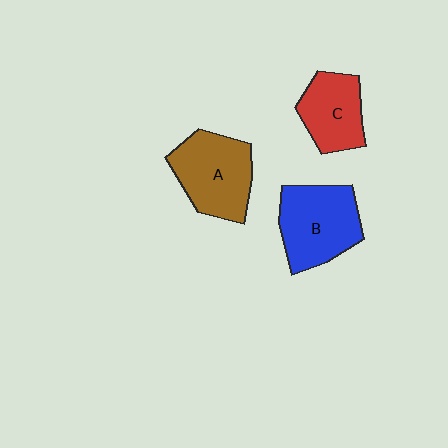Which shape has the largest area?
Shape B (blue).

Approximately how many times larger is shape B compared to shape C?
Approximately 1.3 times.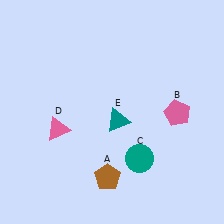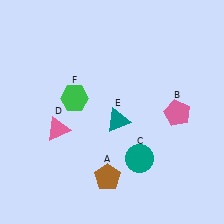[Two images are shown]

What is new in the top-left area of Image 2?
A green hexagon (F) was added in the top-left area of Image 2.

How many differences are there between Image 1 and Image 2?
There is 1 difference between the two images.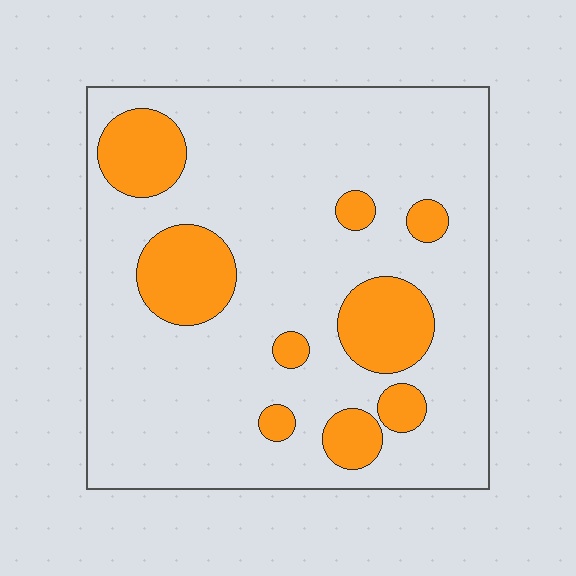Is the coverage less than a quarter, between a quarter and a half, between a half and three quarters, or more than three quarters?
Less than a quarter.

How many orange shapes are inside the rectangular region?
9.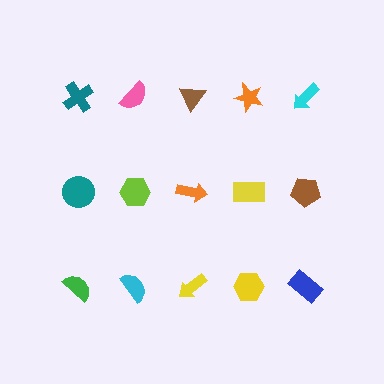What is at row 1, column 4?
An orange star.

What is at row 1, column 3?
A brown triangle.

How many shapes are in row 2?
5 shapes.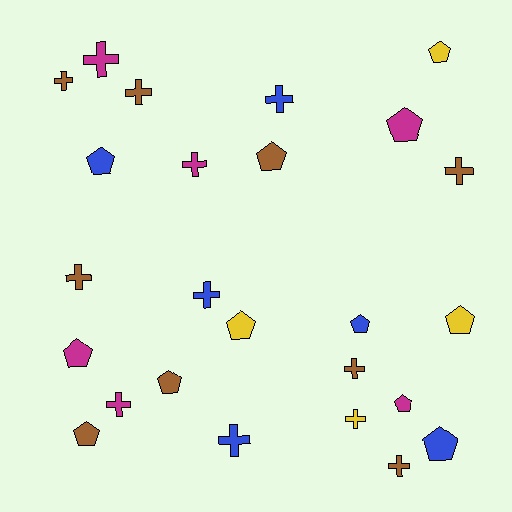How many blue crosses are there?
There are 3 blue crosses.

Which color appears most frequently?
Brown, with 9 objects.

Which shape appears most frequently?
Cross, with 13 objects.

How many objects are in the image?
There are 25 objects.